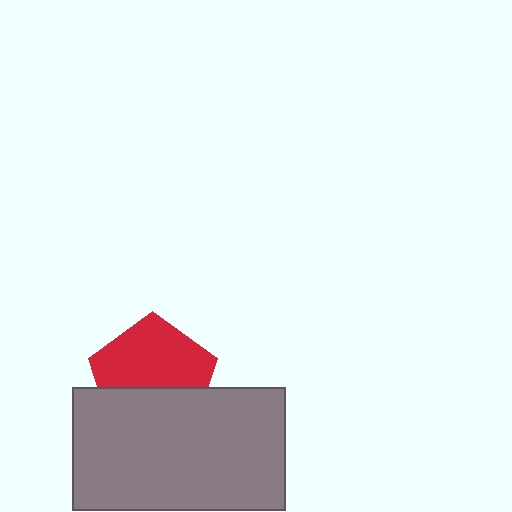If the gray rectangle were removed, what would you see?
You would see the complete red pentagon.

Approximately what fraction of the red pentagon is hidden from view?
Roughly 41% of the red pentagon is hidden behind the gray rectangle.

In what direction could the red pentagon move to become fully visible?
The red pentagon could move up. That would shift it out from behind the gray rectangle entirely.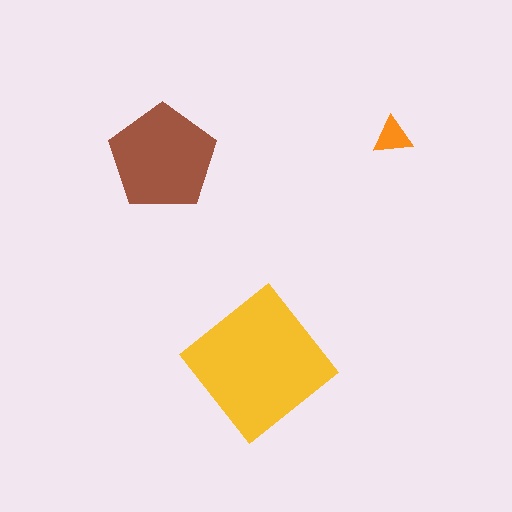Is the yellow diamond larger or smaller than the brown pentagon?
Larger.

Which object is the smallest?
The orange triangle.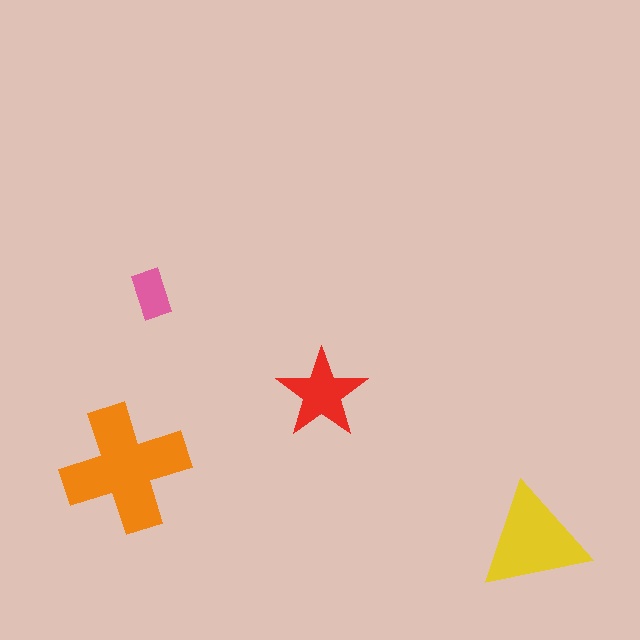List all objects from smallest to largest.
The pink rectangle, the red star, the yellow triangle, the orange cross.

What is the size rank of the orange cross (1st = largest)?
1st.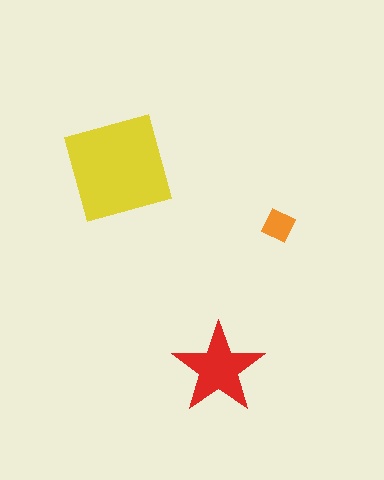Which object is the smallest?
The orange diamond.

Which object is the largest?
The yellow square.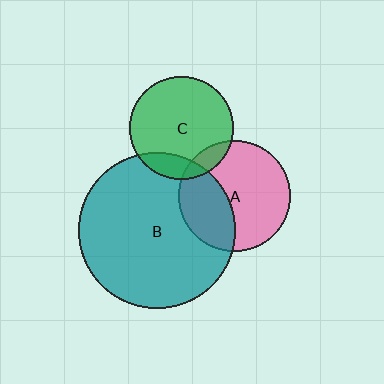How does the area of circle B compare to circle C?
Approximately 2.3 times.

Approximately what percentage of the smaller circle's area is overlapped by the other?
Approximately 10%.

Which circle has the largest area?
Circle B (teal).